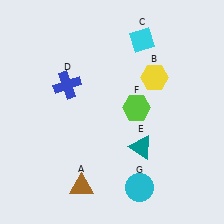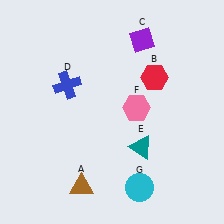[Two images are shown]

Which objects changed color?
B changed from yellow to red. C changed from cyan to purple. F changed from lime to pink.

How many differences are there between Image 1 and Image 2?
There are 3 differences between the two images.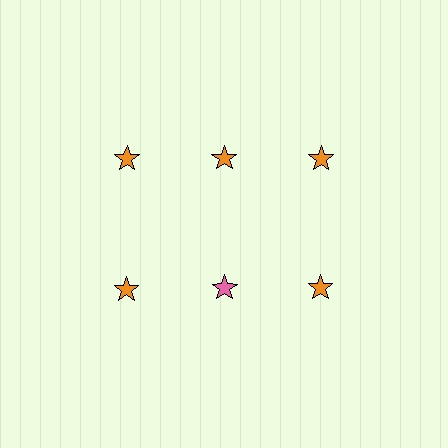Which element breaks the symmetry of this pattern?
The pink star in the second row, second from left column breaks the symmetry. All other shapes are orange stars.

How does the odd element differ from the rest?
It has a different color: pink instead of orange.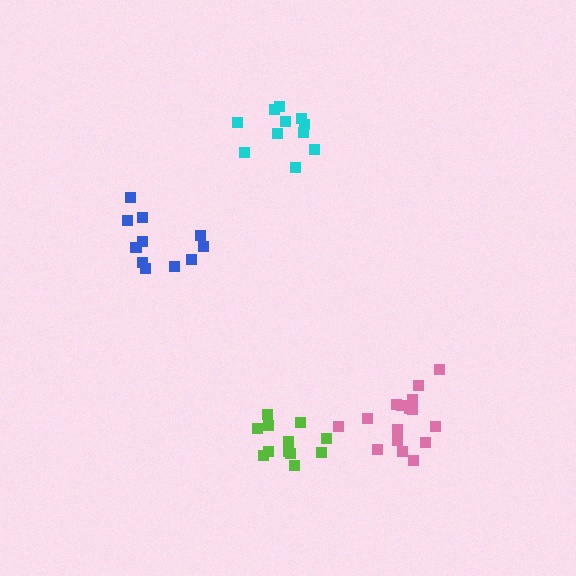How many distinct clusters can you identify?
There are 4 distinct clusters.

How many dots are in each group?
Group 1: 12 dots, Group 2: 11 dots, Group 3: 12 dots, Group 4: 16 dots (51 total).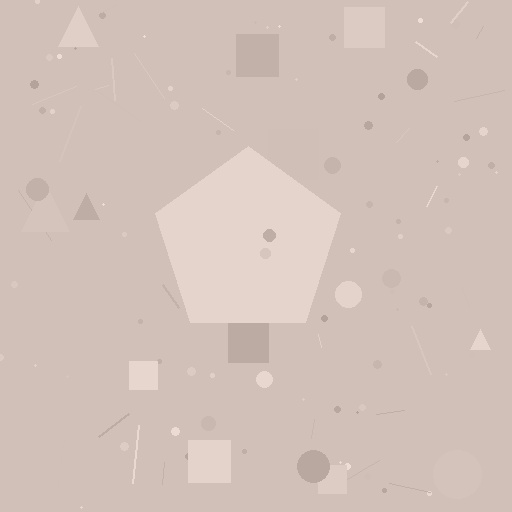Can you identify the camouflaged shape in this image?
The camouflaged shape is a pentagon.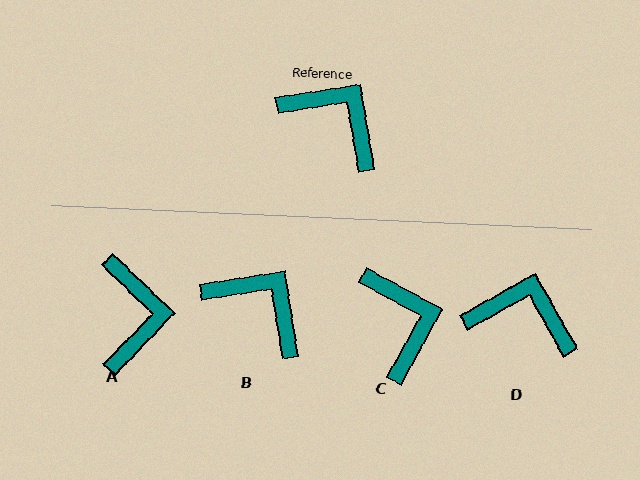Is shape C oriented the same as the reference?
No, it is off by about 38 degrees.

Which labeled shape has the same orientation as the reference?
B.